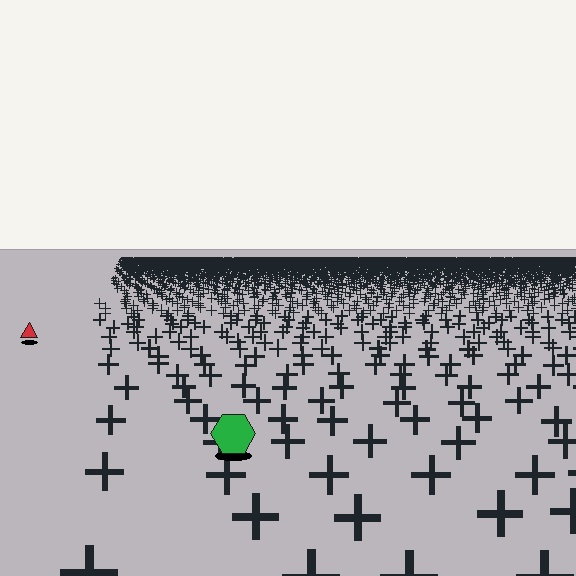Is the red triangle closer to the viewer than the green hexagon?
No. The green hexagon is closer — you can tell from the texture gradient: the ground texture is coarser near it.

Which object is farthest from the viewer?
The red triangle is farthest from the viewer. It appears smaller and the ground texture around it is denser.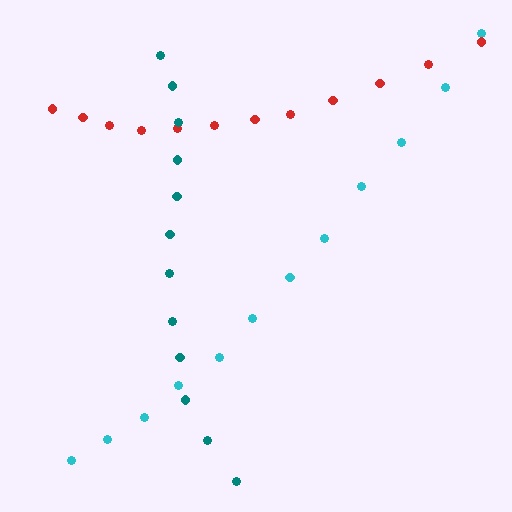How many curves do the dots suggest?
There are 3 distinct paths.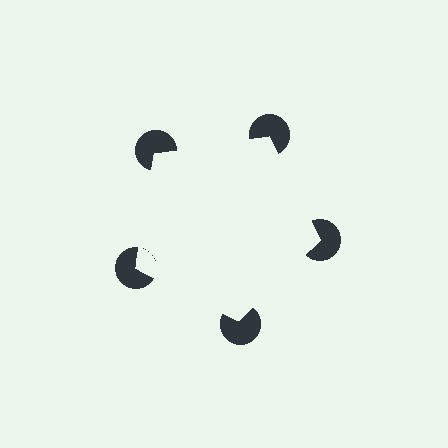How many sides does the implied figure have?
5 sides.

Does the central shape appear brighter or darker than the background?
It typically appears slightly brighter than the background, even though no actual brightness change is drawn.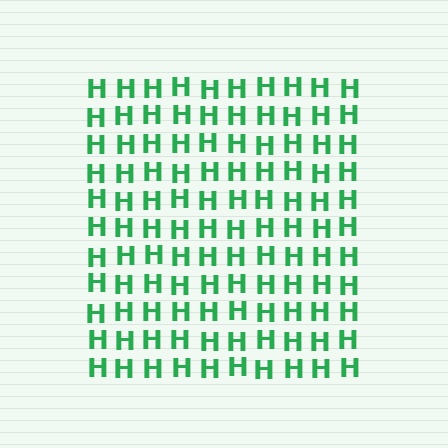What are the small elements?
The small elements are letter H's.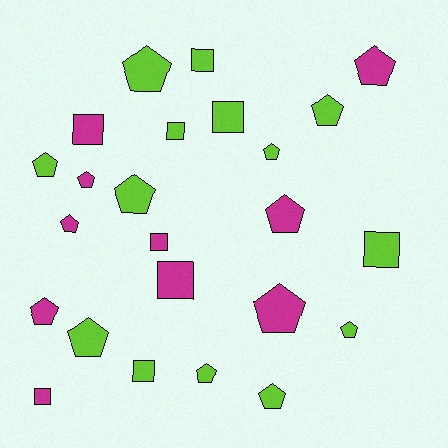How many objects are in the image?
There are 24 objects.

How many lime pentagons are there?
There are 9 lime pentagons.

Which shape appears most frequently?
Pentagon, with 15 objects.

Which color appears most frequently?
Lime, with 14 objects.